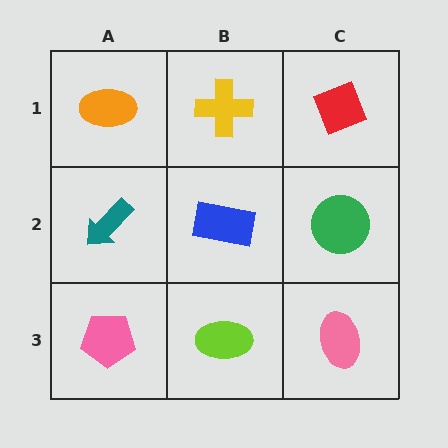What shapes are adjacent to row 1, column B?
A blue rectangle (row 2, column B), an orange ellipse (row 1, column A), a red diamond (row 1, column C).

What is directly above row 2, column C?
A red diamond.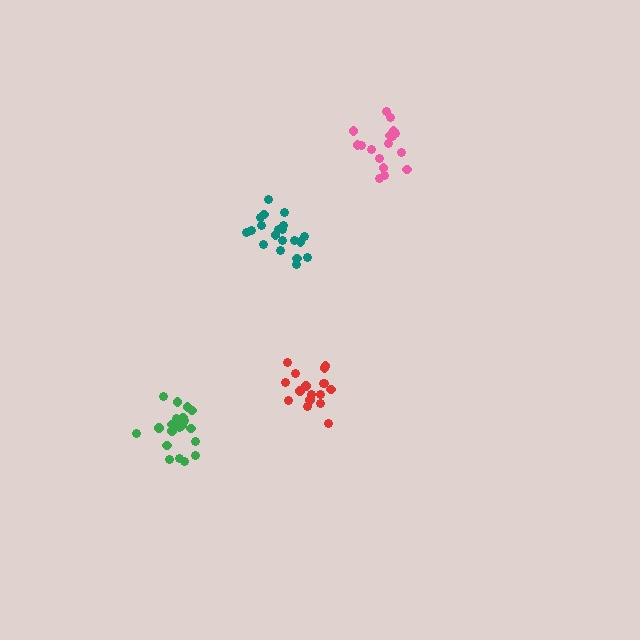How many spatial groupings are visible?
There are 4 spatial groupings.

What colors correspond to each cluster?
The clusters are colored: red, green, pink, teal.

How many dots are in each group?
Group 1: 17 dots, Group 2: 21 dots, Group 3: 17 dots, Group 4: 20 dots (75 total).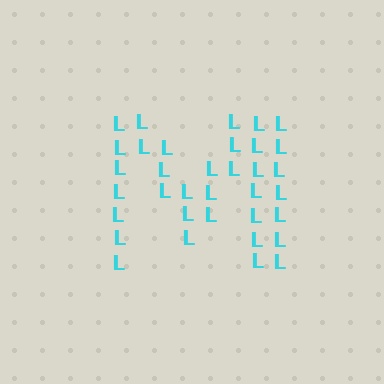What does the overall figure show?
The overall figure shows the letter M.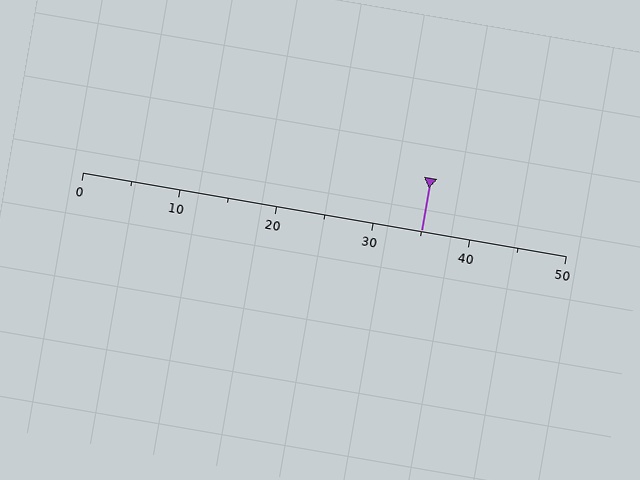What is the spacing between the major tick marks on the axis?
The major ticks are spaced 10 apart.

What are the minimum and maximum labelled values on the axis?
The axis runs from 0 to 50.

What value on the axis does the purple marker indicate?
The marker indicates approximately 35.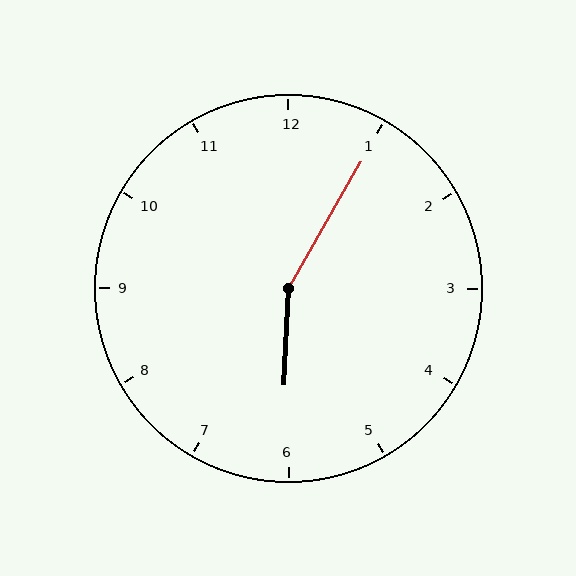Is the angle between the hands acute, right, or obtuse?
It is obtuse.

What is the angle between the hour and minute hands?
Approximately 152 degrees.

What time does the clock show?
6:05.